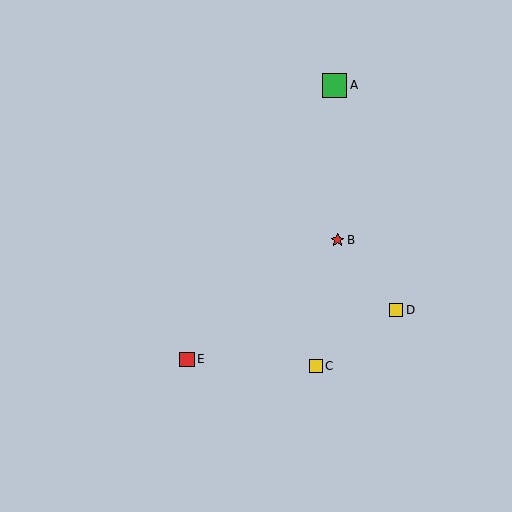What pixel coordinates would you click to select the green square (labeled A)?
Click at (335, 85) to select the green square A.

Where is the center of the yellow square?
The center of the yellow square is at (316, 366).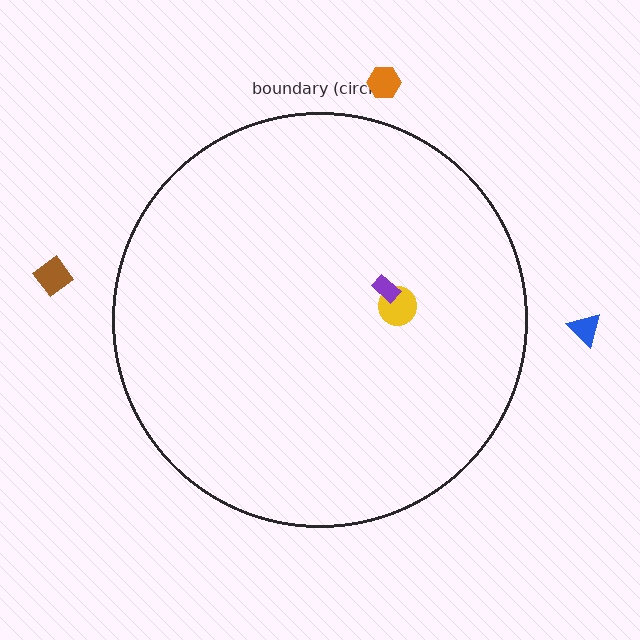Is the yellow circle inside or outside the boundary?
Inside.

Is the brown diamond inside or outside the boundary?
Outside.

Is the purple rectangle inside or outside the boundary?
Inside.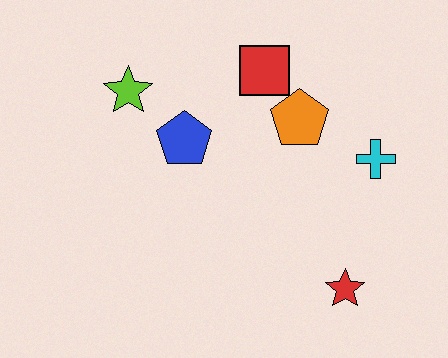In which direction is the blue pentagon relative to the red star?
The blue pentagon is to the left of the red star.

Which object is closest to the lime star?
The blue pentagon is closest to the lime star.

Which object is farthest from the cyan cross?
The lime star is farthest from the cyan cross.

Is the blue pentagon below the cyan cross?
No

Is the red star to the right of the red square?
Yes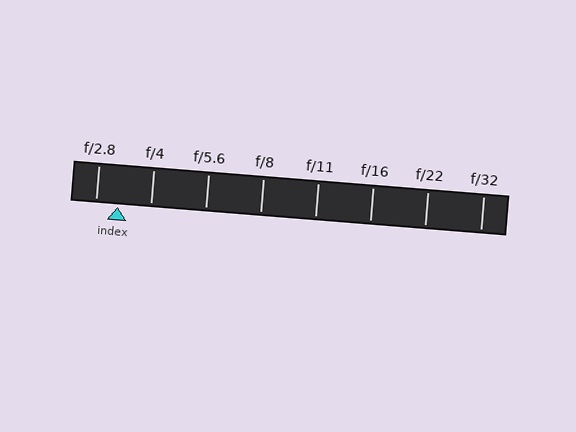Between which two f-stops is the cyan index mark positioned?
The index mark is between f/2.8 and f/4.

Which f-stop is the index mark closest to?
The index mark is closest to f/2.8.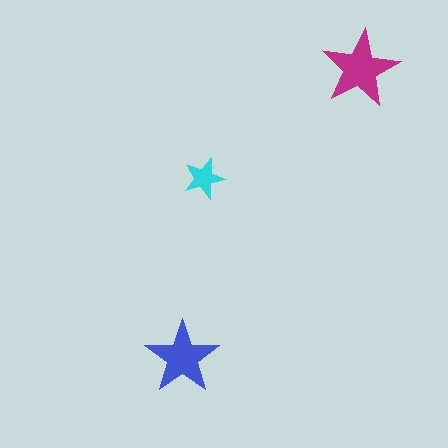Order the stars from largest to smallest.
the magenta one, the blue one, the cyan one.